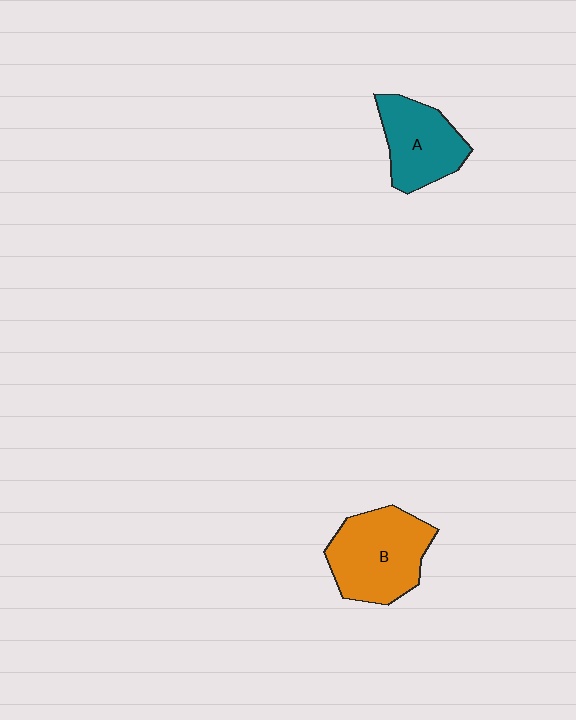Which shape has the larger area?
Shape B (orange).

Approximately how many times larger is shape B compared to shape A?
Approximately 1.3 times.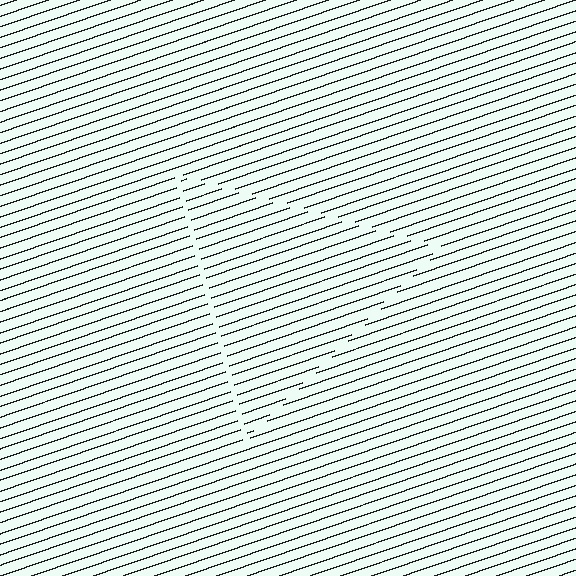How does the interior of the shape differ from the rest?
The interior of the shape contains the same grating, shifted by half a period — the contour is defined by the phase discontinuity where line-ends from the inner and outer gratings abut.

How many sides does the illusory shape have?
3 sides — the line-ends trace a triangle.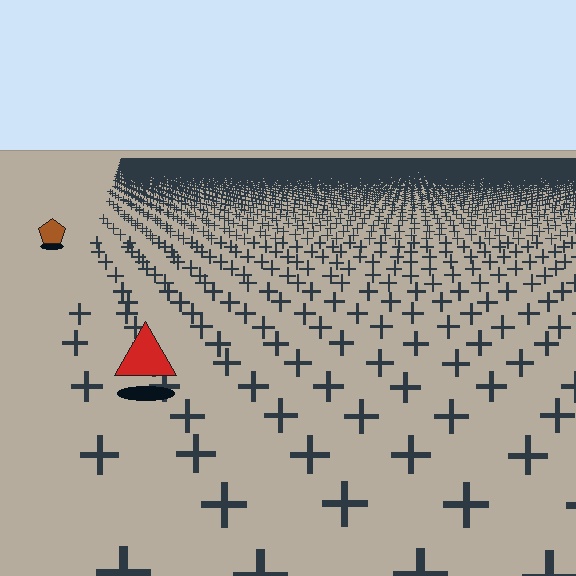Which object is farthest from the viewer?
The brown pentagon is farthest from the viewer. It appears smaller and the ground texture around it is denser.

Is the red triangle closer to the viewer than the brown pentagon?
Yes. The red triangle is closer — you can tell from the texture gradient: the ground texture is coarser near it.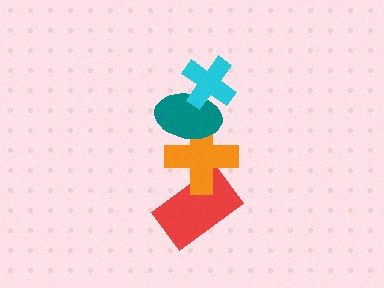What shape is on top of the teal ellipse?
The cyan cross is on top of the teal ellipse.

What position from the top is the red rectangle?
The red rectangle is 4th from the top.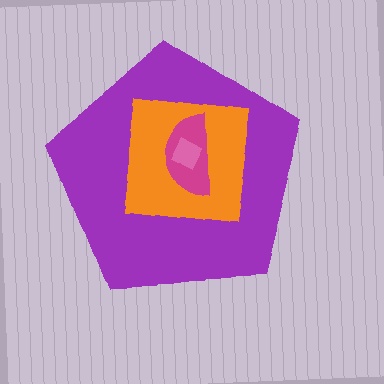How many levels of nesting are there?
4.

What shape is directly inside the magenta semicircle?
The pink diamond.